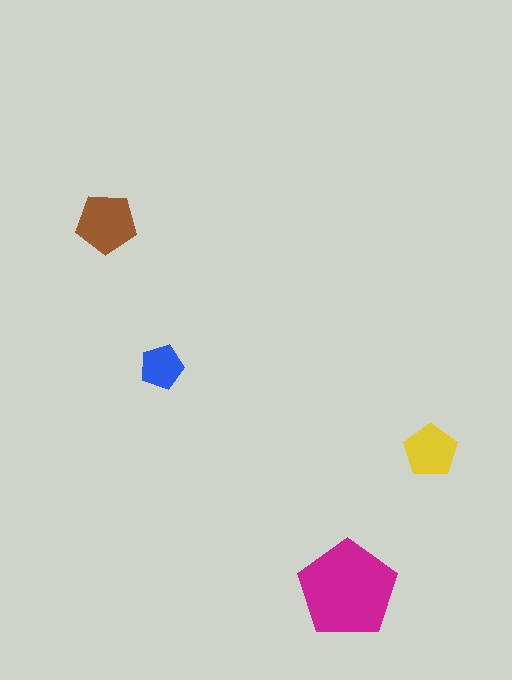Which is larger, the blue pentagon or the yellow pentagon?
The yellow one.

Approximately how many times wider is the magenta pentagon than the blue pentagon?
About 2 times wider.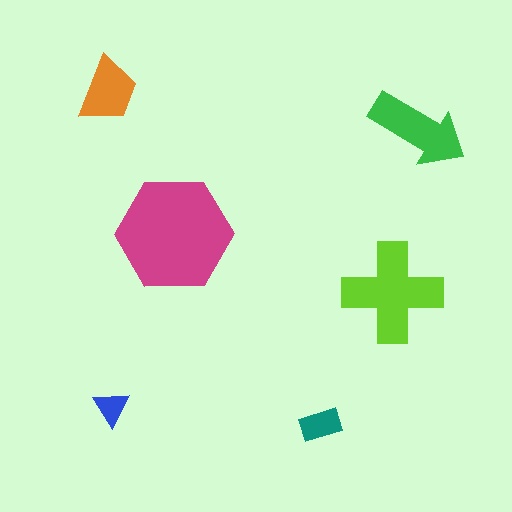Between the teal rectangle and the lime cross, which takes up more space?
The lime cross.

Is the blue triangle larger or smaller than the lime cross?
Smaller.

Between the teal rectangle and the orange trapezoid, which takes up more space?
The orange trapezoid.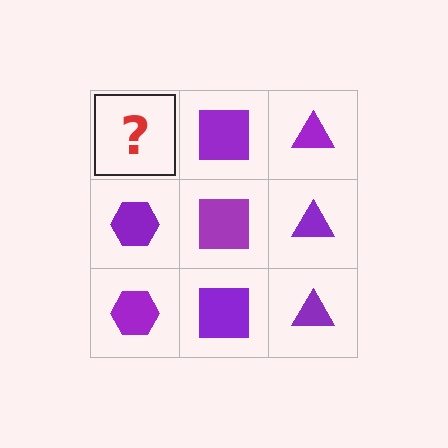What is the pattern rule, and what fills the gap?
The rule is that each column has a consistent shape. The gap should be filled with a purple hexagon.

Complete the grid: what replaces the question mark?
The question mark should be replaced with a purple hexagon.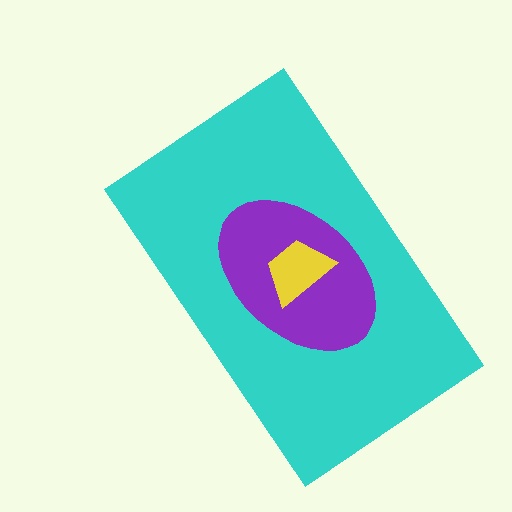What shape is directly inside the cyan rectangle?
The purple ellipse.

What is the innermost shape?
The yellow trapezoid.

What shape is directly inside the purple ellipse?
The yellow trapezoid.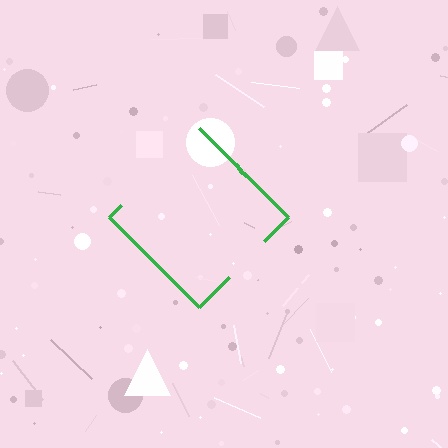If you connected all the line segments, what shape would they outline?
They would outline a diamond.